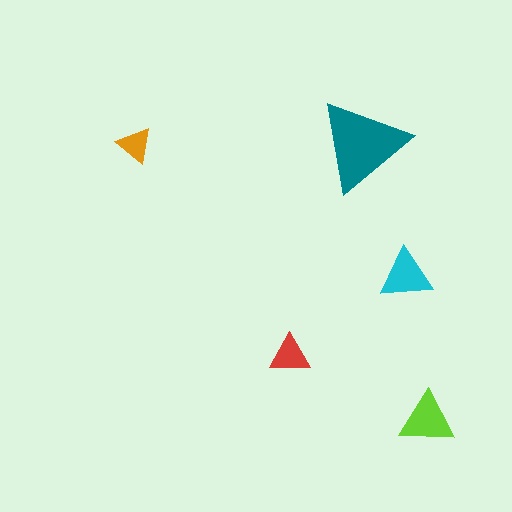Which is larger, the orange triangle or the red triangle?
The red one.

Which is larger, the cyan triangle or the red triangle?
The cyan one.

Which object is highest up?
The orange triangle is topmost.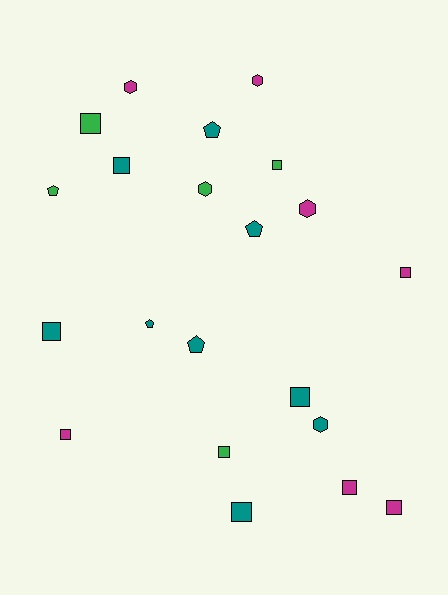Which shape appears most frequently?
Square, with 11 objects.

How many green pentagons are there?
There is 1 green pentagon.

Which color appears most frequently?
Teal, with 9 objects.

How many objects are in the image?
There are 21 objects.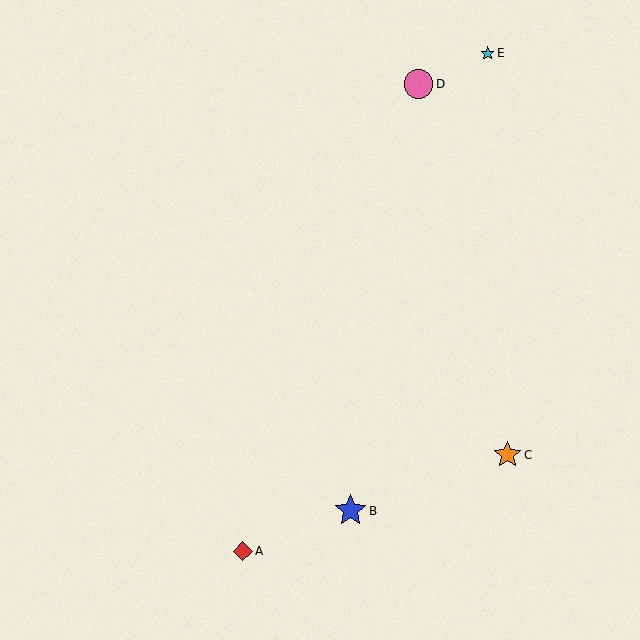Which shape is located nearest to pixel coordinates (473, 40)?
The cyan star (labeled E) at (488, 53) is nearest to that location.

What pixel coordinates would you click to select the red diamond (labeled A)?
Click at (243, 551) to select the red diamond A.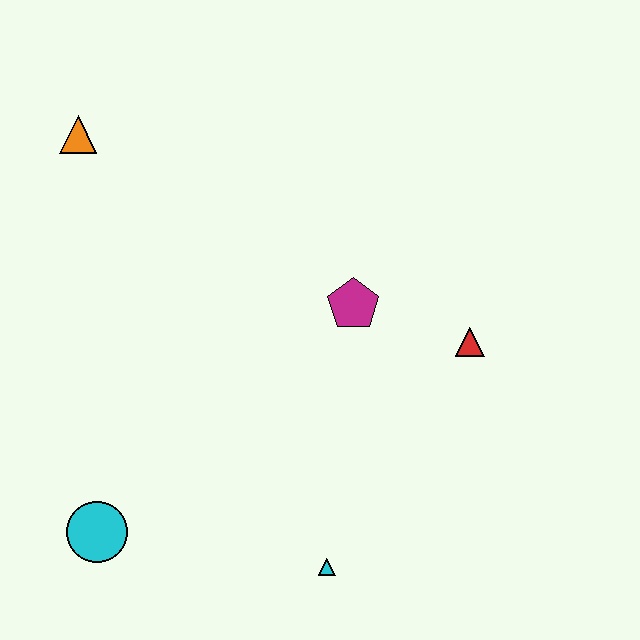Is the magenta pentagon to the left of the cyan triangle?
No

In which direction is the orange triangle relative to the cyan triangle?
The orange triangle is above the cyan triangle.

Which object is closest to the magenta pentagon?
The red triangle is closest to the magenta pentagon.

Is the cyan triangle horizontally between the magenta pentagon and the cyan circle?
Yes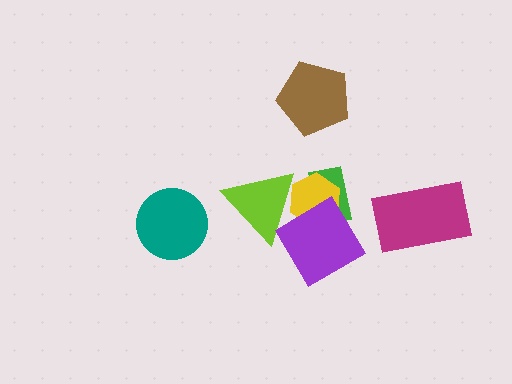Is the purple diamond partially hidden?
No, no other shape covers it.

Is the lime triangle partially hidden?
Yes, it is partially covered by another shape.